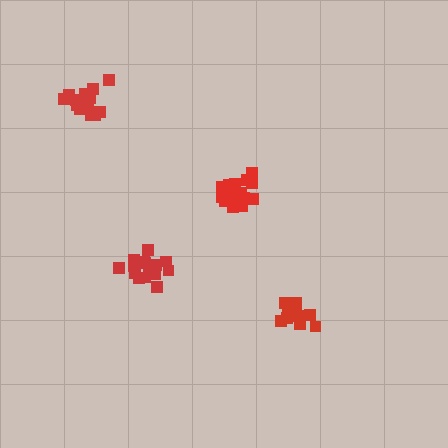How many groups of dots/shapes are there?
There are 4 groups.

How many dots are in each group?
Group 1: 16 dots, Group 2: 16 dots, Group 3: 14 dots, Group 4: 19 dots (65 total).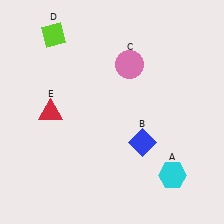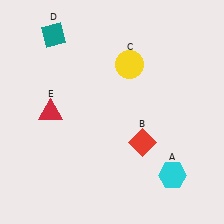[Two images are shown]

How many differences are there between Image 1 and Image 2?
There are 3 differences between the two images.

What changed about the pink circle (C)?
In Image 1, C is pink. In Image 2, it changed to yellow.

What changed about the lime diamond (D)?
In Image 1, D is lime. In Image 2, it changed to teal.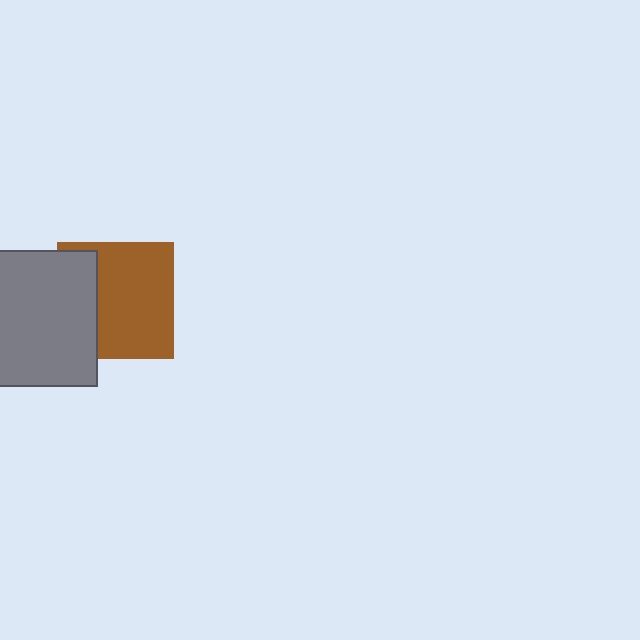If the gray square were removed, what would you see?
You would see the complete brown square.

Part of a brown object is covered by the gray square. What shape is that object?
It is a square.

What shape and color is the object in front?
The object in front is a gray square.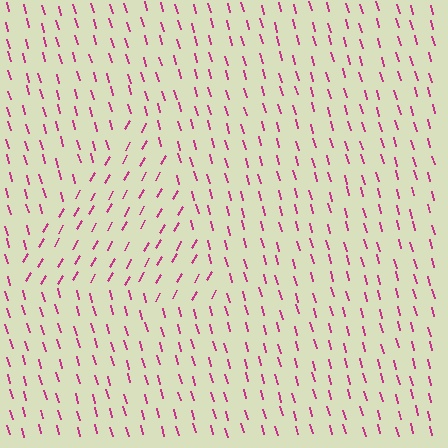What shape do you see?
I see a triangle.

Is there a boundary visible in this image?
Yes, there is a texture boundary formed by a change in line orientation.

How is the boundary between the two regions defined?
The boundary is defined purely by a change in line orientation (approximately 45 degrees difference). All lines are the same color and thickness.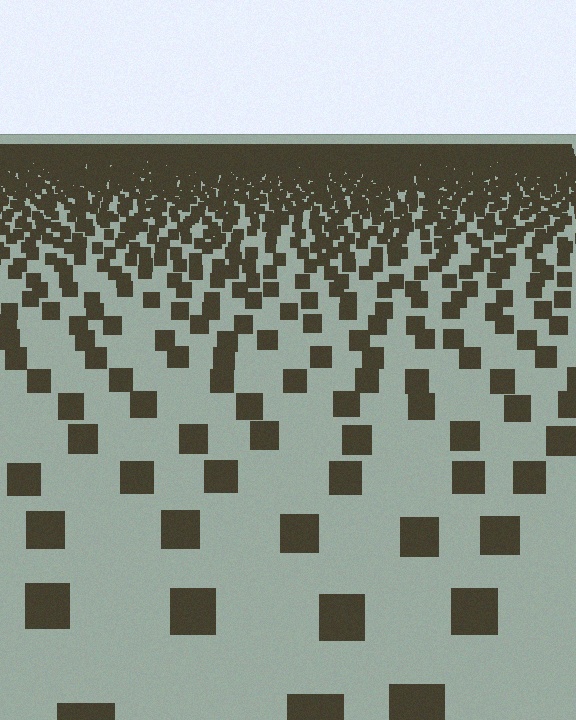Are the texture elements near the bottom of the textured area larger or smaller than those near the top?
Larger. Near the bottom, elements are closer to the viewer and appear at a bigger on-screen size.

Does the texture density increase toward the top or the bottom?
Density increases toward the top.